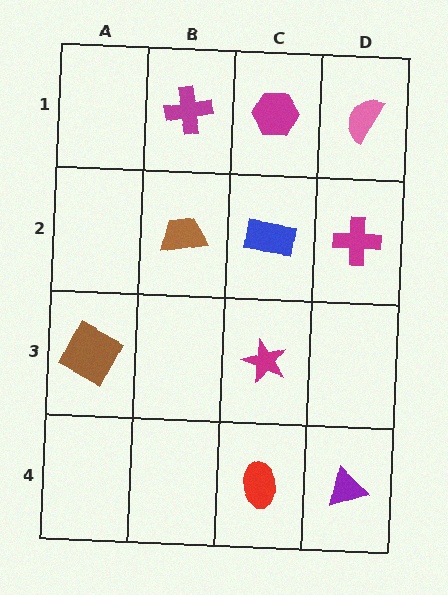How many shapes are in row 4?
2 shapes.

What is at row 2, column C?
A blue rectangle.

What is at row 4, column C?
A red ellipse.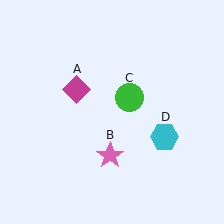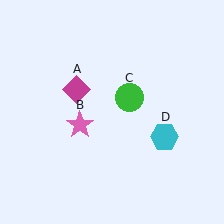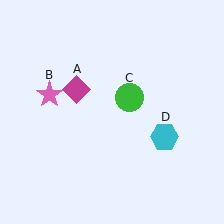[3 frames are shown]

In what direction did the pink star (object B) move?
The pink star (object B) moved up and to the left.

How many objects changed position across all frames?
1 object changed position: pink star (object B).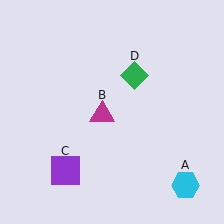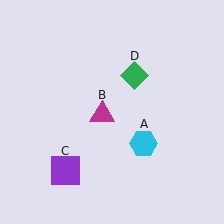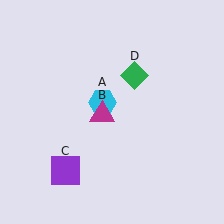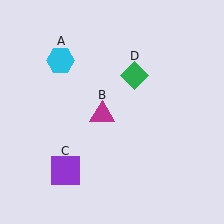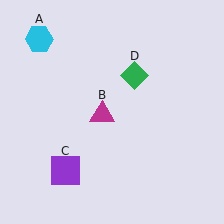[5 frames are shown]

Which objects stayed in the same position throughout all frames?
Magenta triangle (object B) and purple square (object C) and green diamond (object D) remained stationary.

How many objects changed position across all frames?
1 object changed position: cyan hexagon (object A).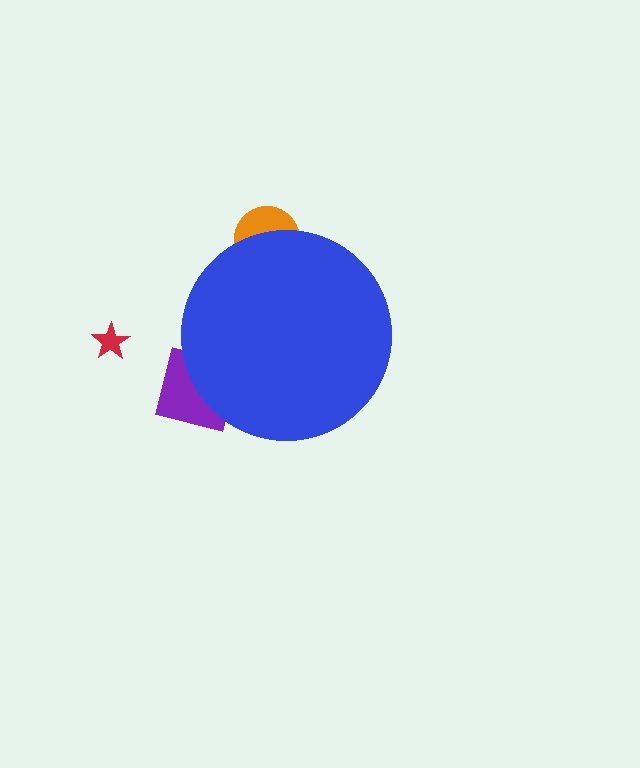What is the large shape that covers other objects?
A blue circle.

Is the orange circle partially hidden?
Yes, the orange circle is partially hidden behind the blue circle.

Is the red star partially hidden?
No, the red star is fully visible.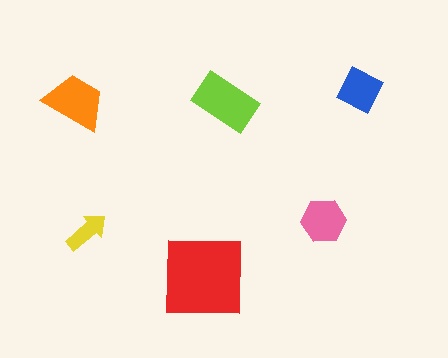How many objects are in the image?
There are 6 objects in the image.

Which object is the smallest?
The yellow arrow.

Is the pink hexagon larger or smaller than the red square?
Smaller.